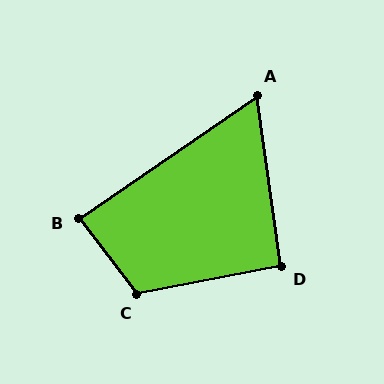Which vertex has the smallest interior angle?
A, at approximately 64 degrees.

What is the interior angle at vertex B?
Approximately 87 degrees (approximately right).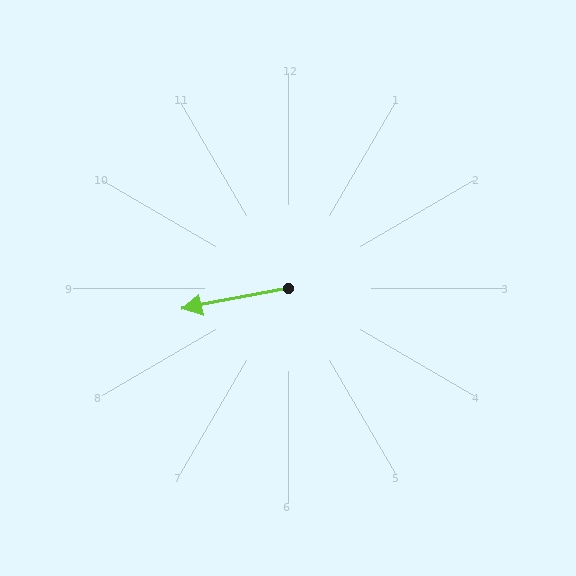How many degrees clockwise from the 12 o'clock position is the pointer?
Approximately 259 degrees.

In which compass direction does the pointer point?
West.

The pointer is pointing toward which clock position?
Roughly 9 o'clock.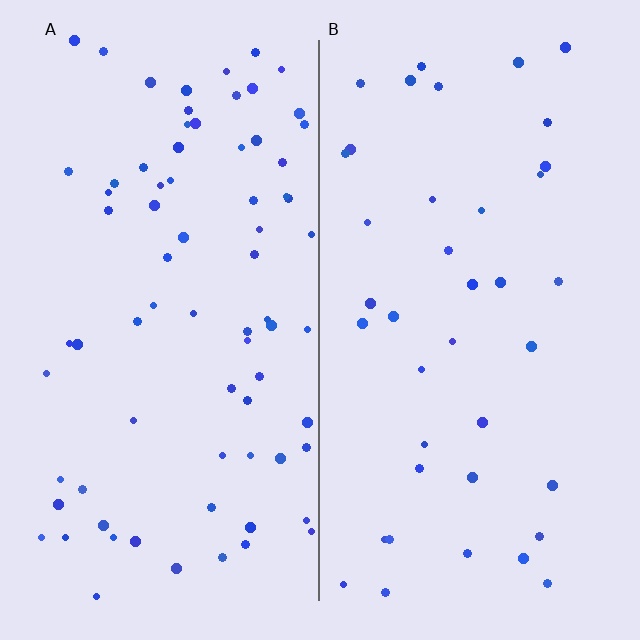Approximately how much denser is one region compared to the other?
Approximately 1.9× — region A over region B.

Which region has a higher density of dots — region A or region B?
A (the left).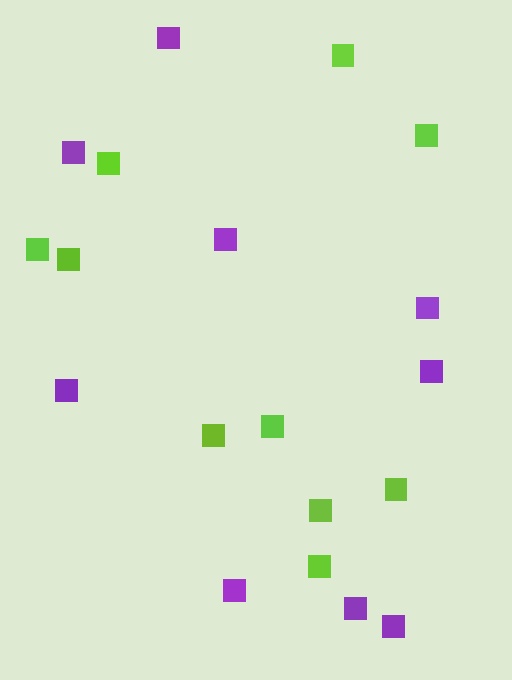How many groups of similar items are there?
There are 2 groups: one group of purple squares (9) and one group of lime squares (10).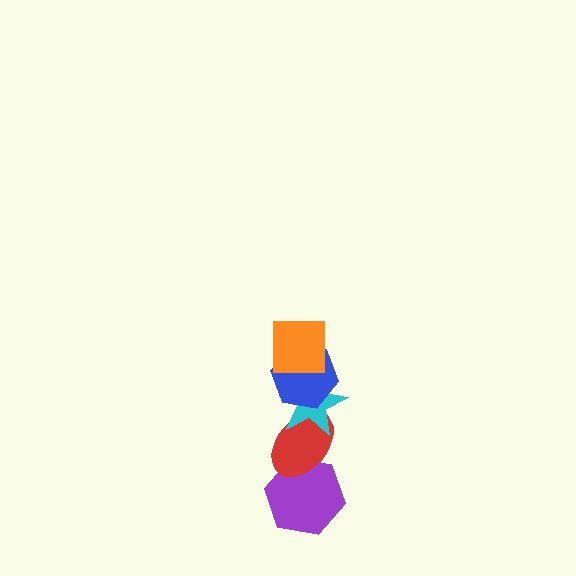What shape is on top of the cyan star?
The blue hexagon is on top of the cyan star.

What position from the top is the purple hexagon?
The purple hexagon is 5th from the top.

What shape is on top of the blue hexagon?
The orange square is on top of the blue hexagon.